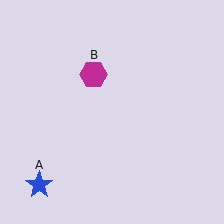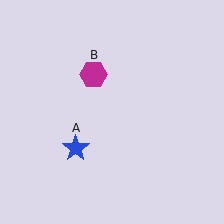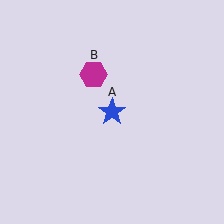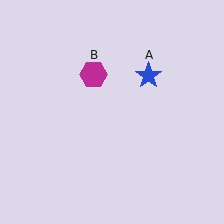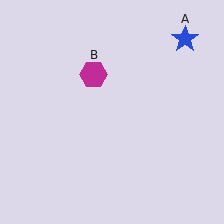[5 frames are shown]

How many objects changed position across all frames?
1 object changed position: blue star (object A).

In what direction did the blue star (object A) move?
The blue star (object A) moved up and to the right.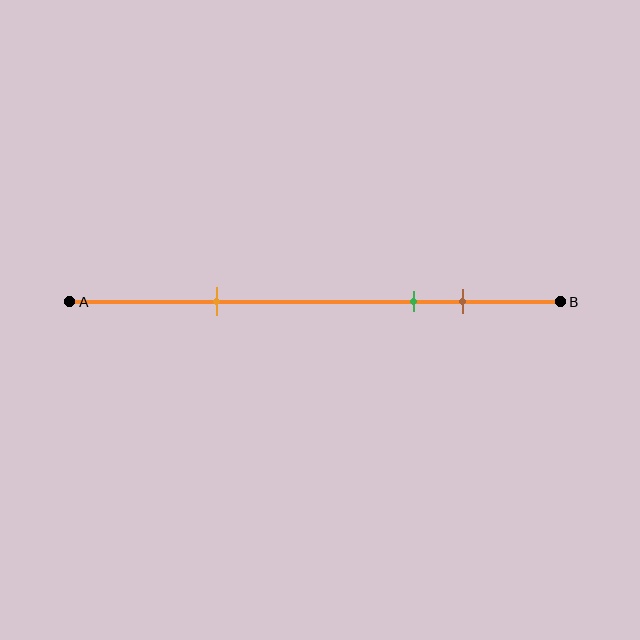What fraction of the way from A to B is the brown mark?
The brown mark is approximately 80% (0.8) of the way from A to B.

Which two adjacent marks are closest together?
The green and brown marks are the closest adjacent pair.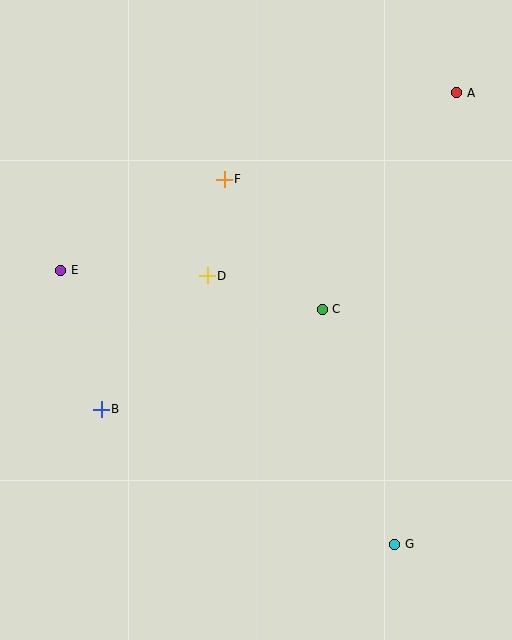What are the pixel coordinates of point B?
Point B is at (101, 409).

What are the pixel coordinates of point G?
Point G is at (395, 544).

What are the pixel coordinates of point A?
Point A is at (457, 93).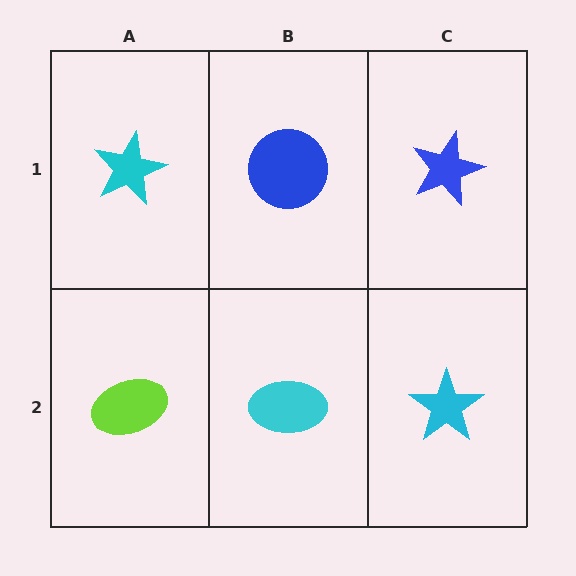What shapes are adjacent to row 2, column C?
A blue star (row 1, column C), a cyan ellipse (row 2, column B).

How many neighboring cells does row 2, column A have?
2.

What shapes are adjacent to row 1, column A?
A lime ellipse (row 2, column A), a blue circle (row 1, column B).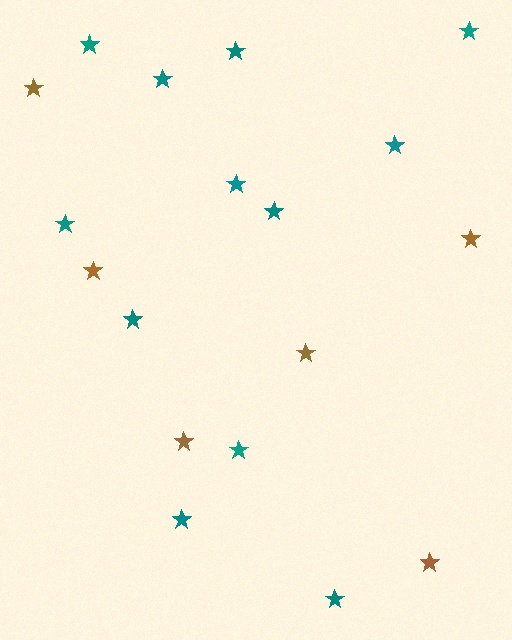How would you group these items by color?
There are 2 groups: one group of brown stars (6) and one group of teal stars (12).